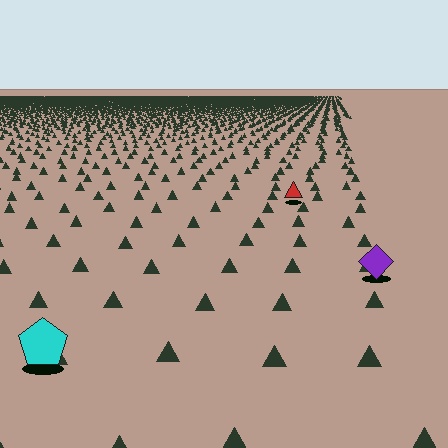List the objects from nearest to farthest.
From nearest to farthest: the cyan pentagon, the purple diamond, the red triangle.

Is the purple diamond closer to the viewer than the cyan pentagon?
No. The cyan pentagon is closer — you can tell from the texture gradient: the ground texture is coarser near it.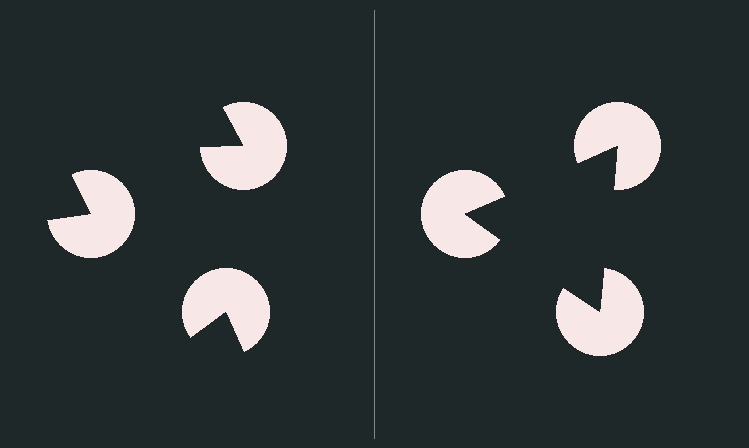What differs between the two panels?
The pac-man discs are positioned identically on both sides; only the wedge orientations differ. On the right they align to a triangle; on the left they are misaligned.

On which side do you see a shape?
An illusory triangle appears on the right side. On the left side the wedge cuts are rotated, so no coherent shape forms.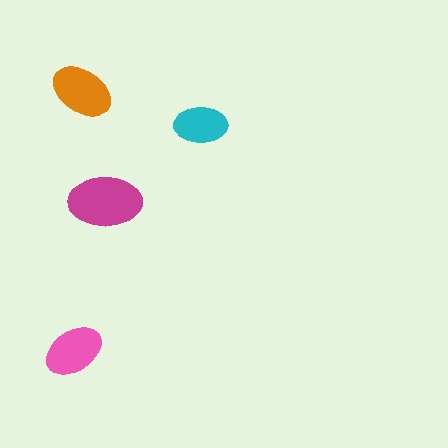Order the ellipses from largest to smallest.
the magenta one, the orange one, the pink one, the cyan one.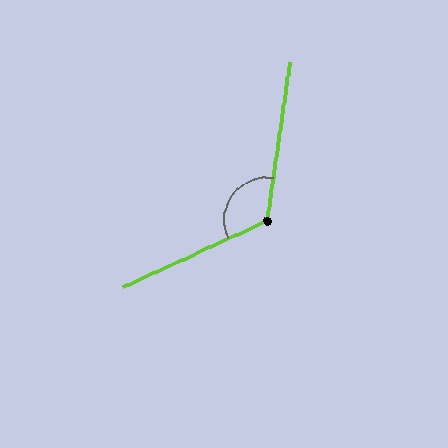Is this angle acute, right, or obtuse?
It is obtuse.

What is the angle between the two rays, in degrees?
Approximately 123 degrees.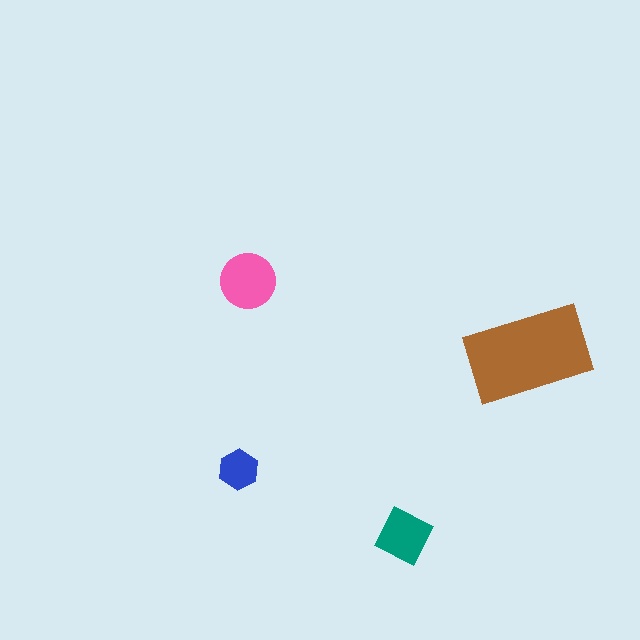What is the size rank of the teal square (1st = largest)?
3rd.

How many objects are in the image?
There are 4 objects in the image.